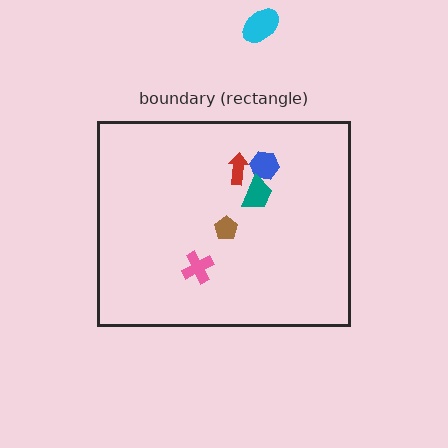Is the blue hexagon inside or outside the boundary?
Inside.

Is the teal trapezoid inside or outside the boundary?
Inside.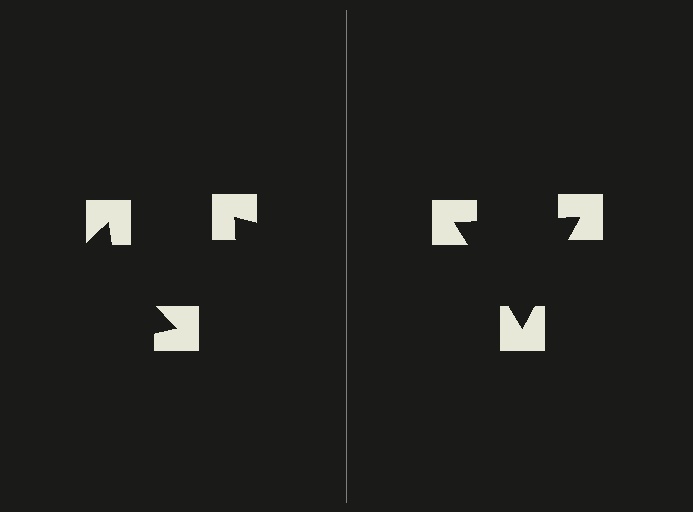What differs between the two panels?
The notched squares are positioned identically on both sides; only the wedge orientations differ. On the right they align to a triangle; on the left they are misaligned.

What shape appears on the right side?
An illusory triangle.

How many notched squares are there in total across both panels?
6 — 3 on each side.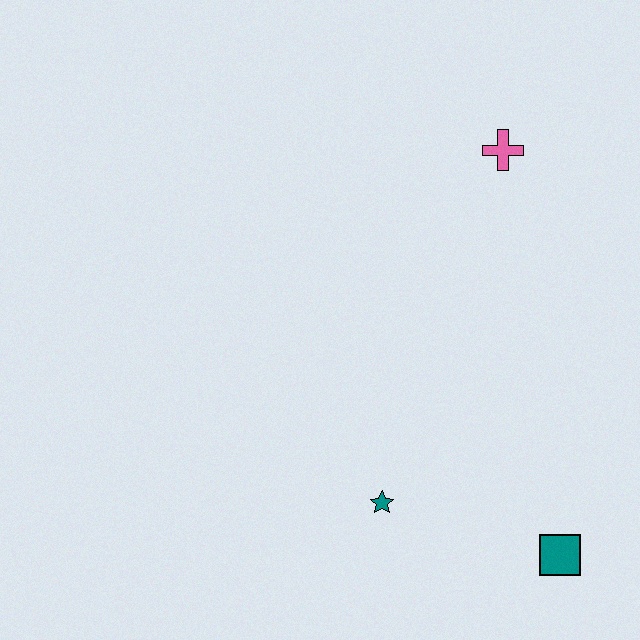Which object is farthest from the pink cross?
The teal square is farthest from the pink cross.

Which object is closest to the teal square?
The teal star is closest to the teal square.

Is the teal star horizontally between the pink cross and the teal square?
No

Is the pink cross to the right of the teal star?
Yes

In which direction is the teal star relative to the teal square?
The teal star is to the left of the teal square.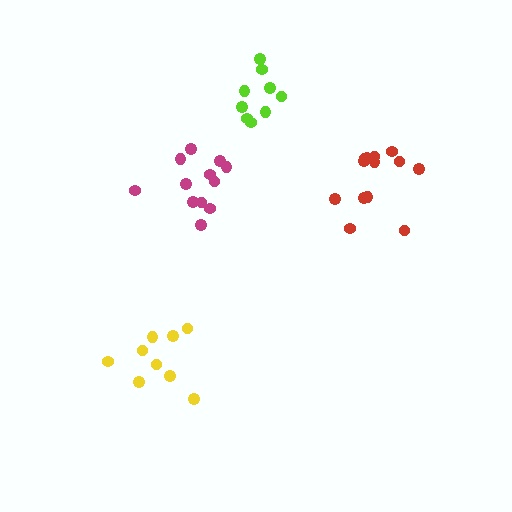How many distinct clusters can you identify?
There are 4 distinct clusters.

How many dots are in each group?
Group 1: 9 dots, Group 2: 9 dots, Group 3: 12 dots, Group 4: 13 dots (43 total).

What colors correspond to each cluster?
The clusters are colored: lime, yellow, magenta, red.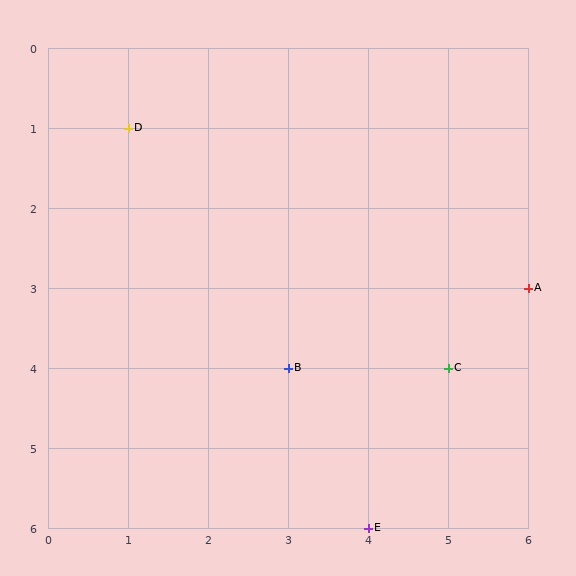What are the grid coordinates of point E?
Point E is at grid coordinates (4, 6).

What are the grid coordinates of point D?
Point D is at grid coordinates (1, 1).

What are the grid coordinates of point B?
Point B is at grid coordinates (3, 4).